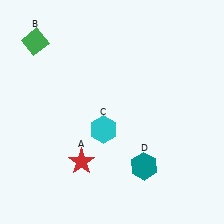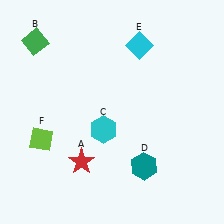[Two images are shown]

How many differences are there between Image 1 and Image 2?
There are 2 differences between the two images.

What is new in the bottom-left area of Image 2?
A lime diamond (F) was added in the bottom-left area of Image 2.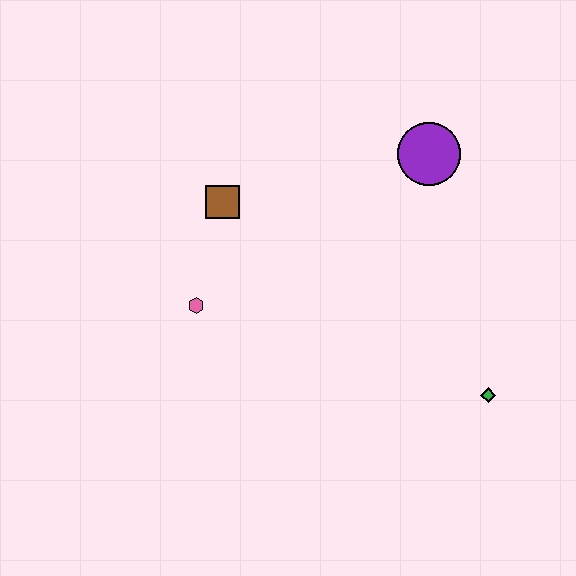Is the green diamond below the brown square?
Yes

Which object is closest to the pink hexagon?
The brown square is closest to the pink hexagon.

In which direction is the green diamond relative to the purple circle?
The green diamond is below the purple circle.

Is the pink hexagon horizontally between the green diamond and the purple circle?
No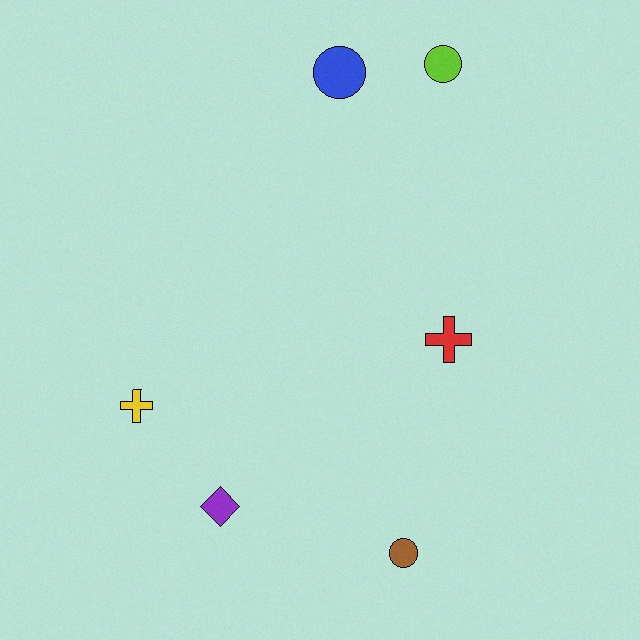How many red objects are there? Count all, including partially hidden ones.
There is 1 red object.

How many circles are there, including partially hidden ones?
There are 3 circles.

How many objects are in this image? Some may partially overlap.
There are 6 objects.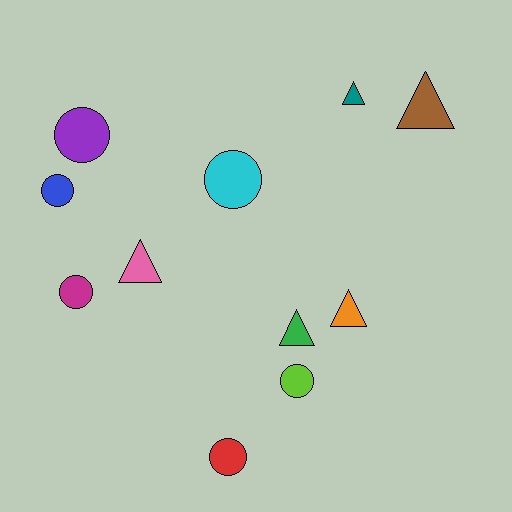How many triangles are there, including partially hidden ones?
There are 5 triangles.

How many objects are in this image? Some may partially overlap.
There are 11 objects.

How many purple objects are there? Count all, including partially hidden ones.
There is 1 purple object.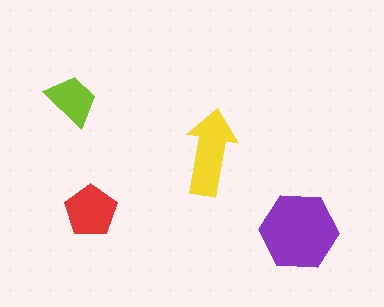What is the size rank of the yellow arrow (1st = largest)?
2nd.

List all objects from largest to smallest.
The purple hexagon, the yellow arrow, the red pentagon, the lime trapezoid.